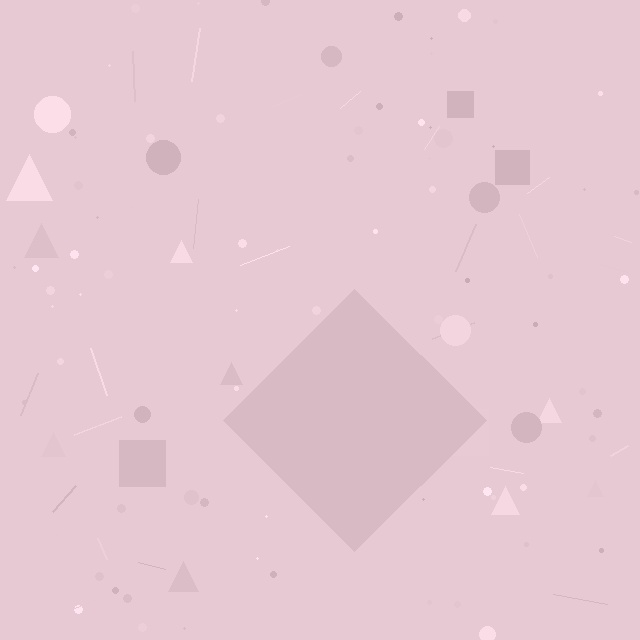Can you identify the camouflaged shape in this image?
The camouflaged shape is a diamond.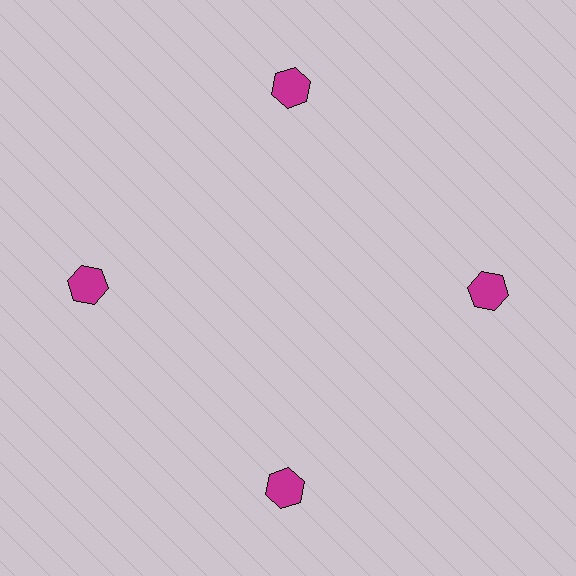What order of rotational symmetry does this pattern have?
This pattern has 4-fold rotational symmetry.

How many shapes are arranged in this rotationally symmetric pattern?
There are 4 shapes, arranged in 4 groups of 1.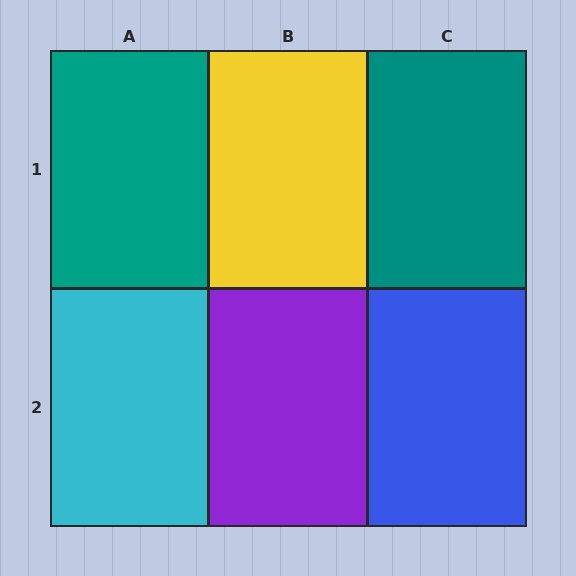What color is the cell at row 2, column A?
Cyan.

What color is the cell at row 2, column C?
Blue.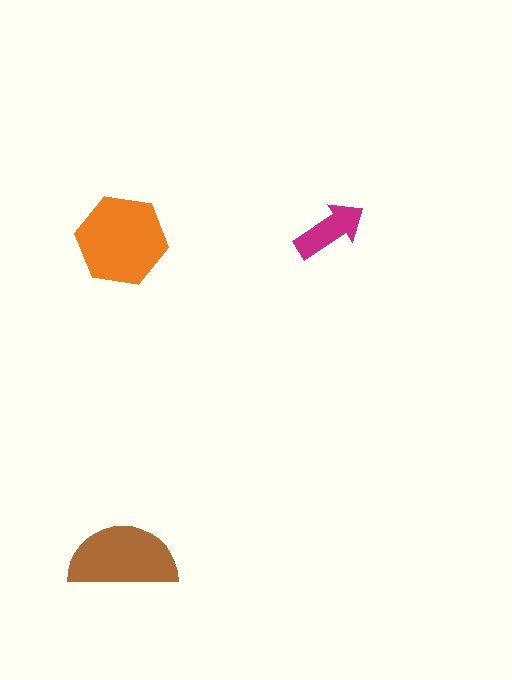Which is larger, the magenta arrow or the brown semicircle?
The brown semicircle.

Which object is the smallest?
The magenta arrow.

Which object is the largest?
The orange hexagon.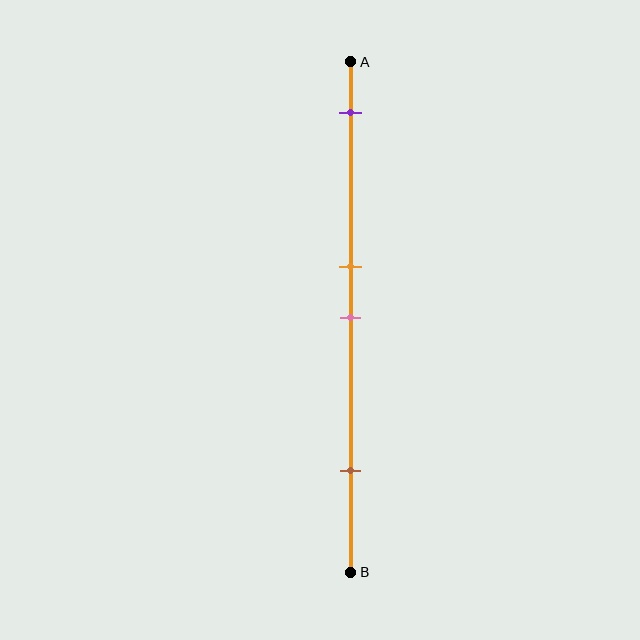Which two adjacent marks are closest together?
The orange and pink marks are the closest adjacent pair.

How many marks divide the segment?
There are 4 marks dividing the segment.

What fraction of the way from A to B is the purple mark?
The purple mark is approximately 10% (0.1) of the way from A to B.